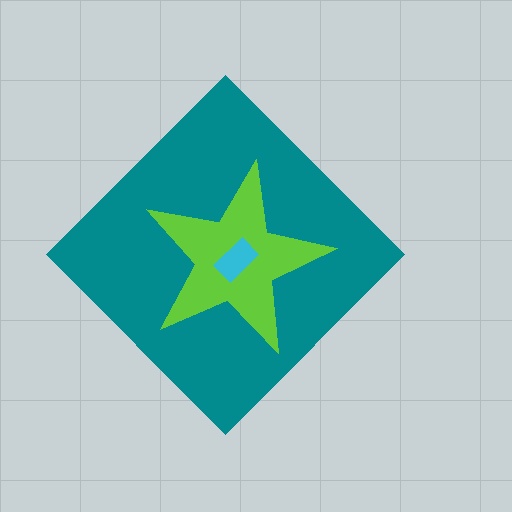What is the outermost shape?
The teal diamond.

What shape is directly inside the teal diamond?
The lime star.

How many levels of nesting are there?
3.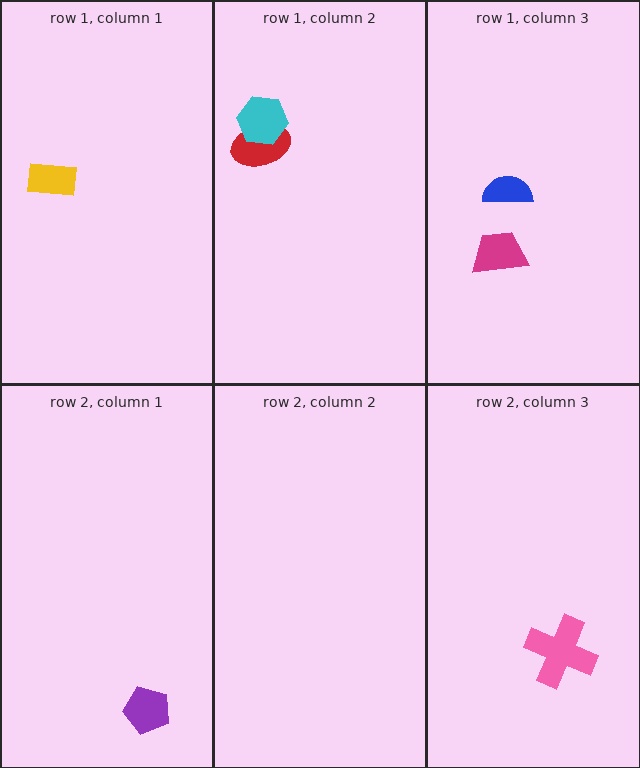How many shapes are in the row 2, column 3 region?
1.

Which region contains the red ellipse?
The row 1, column 2 region.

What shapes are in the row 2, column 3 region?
The pink cross.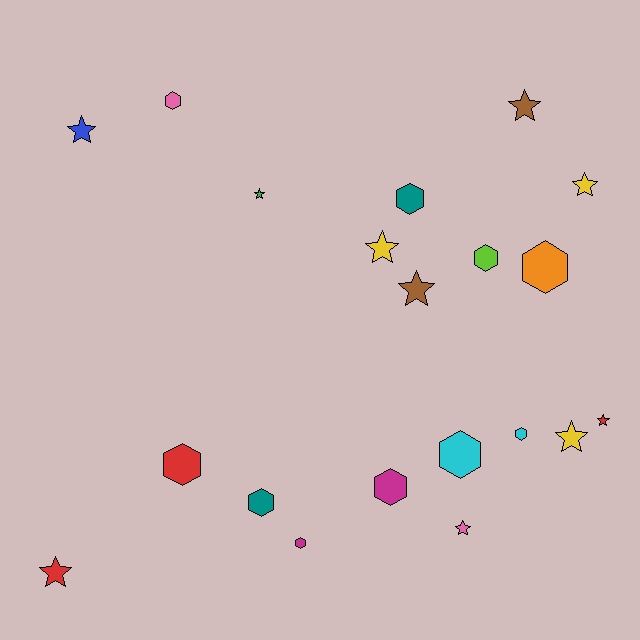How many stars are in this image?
There are 10 stars.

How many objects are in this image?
There are 20 objects.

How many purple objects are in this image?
There are no purple objects.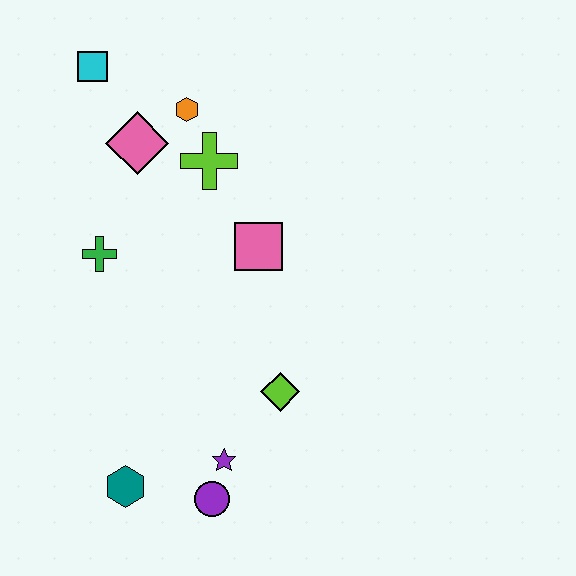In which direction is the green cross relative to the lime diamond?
The green cross is to the left of the lime diamond.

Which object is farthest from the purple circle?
The cyan square is farthest from the purple circle.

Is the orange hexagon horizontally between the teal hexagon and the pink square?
Yes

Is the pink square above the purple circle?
Yes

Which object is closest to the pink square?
The lime cross is closest to the pink square.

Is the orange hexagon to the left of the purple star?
Yes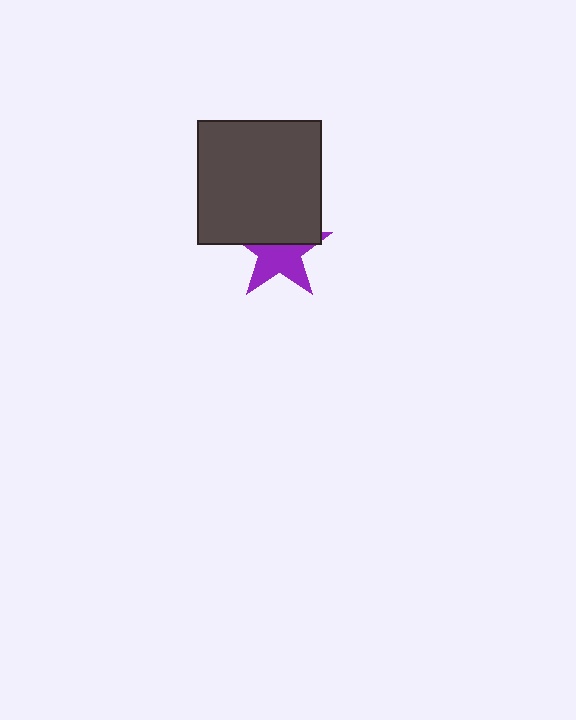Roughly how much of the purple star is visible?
About half of it is visible (roughly 55%).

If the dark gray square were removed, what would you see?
You would see the complete purple star.